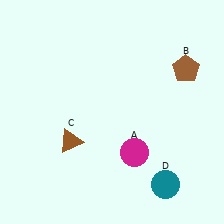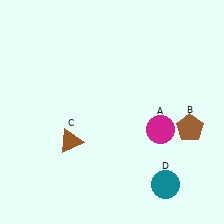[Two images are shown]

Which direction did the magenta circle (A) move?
The magenta circle (A) moved right.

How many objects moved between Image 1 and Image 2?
2 objects moved between the two images.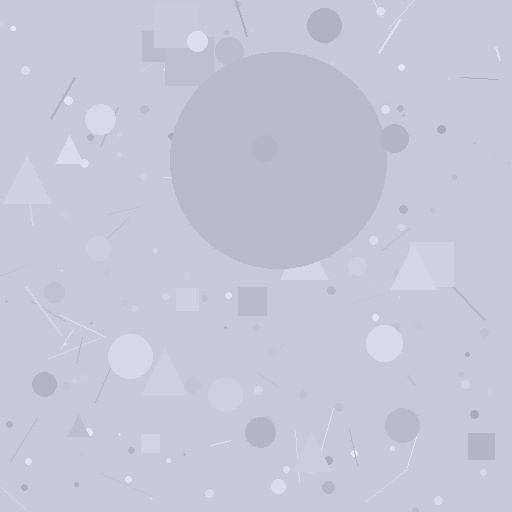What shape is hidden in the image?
A circle is hidden in the image.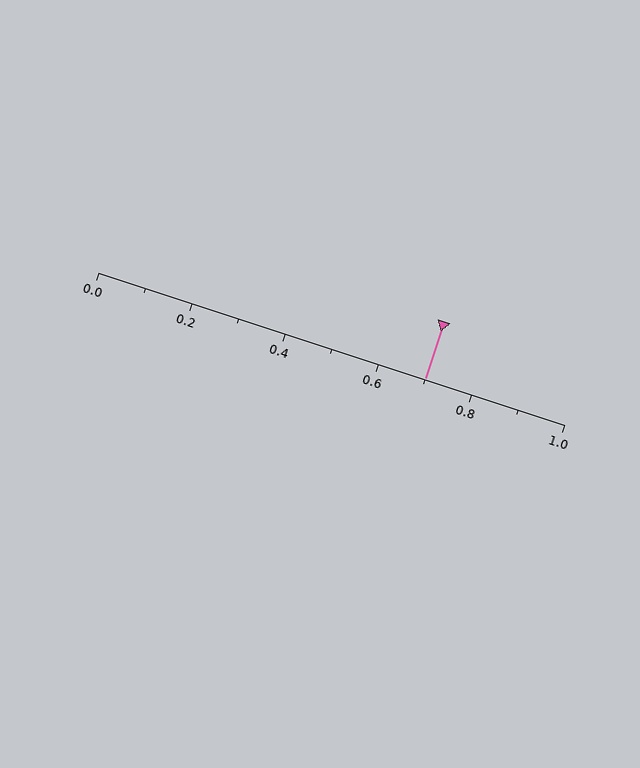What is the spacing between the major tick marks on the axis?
The major ticks are spaced 0.2 apart.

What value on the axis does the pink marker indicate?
The marker indicates approximately 0.7.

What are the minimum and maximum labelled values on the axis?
The axis runs from 0.0 to 1.0.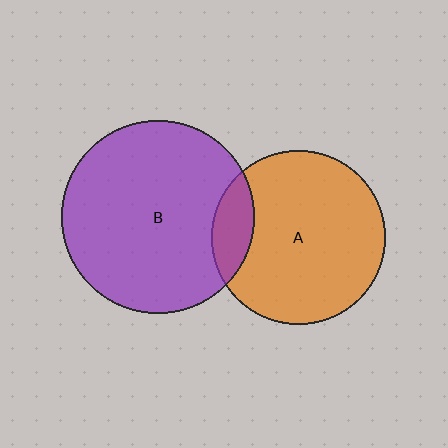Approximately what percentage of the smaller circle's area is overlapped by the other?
Approximately 15%.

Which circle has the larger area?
Circle B (purple).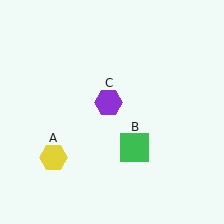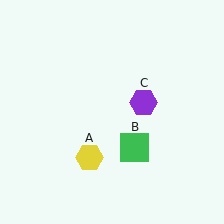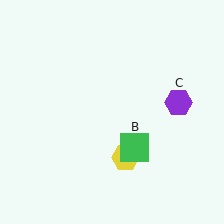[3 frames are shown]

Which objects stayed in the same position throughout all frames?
Green square (object B) remained stationary.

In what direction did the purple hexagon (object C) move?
The purple hexagon (object C) moved right.